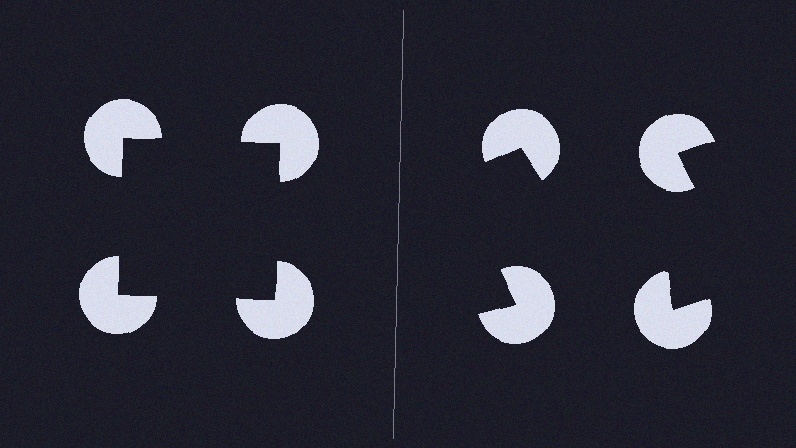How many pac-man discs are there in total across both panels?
8 — 4 on each side.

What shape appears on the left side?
An illusory square.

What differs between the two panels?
The pac-man discs are positioned identically on both sides; only the wedge orientations differ. On the left they align to a square; on the right they are misaligned.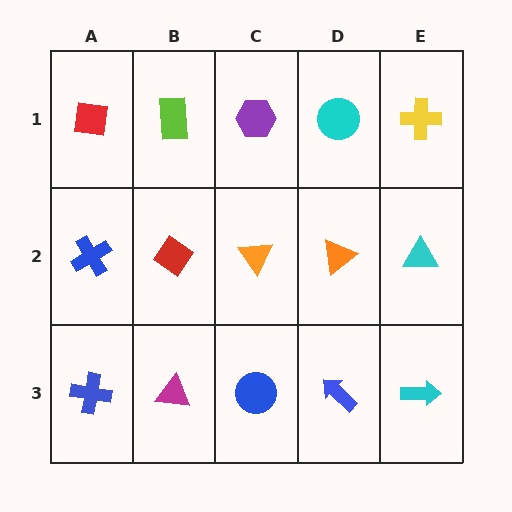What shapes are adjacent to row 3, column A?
A blue cross (row 2, column A), a magenta triangle (row 3, column B).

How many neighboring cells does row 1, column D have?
3.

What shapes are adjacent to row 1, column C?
An orange triangle (row 2, column C), a lime rectangle (row 1, column B), a cyan circle (row 1, column D).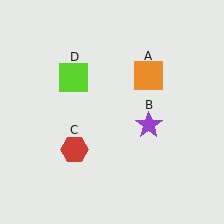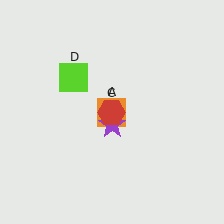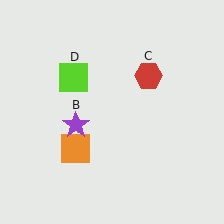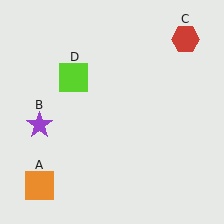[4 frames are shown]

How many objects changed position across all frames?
3 objects changed position: orange square (object A), purple star (object B), red hexagon (object C).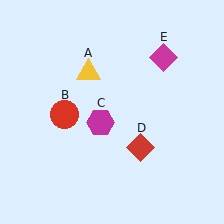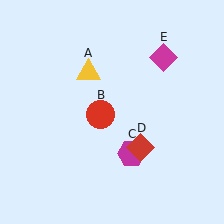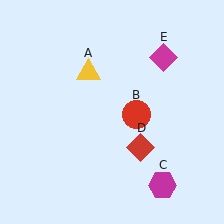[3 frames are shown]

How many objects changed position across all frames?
2 objects changed position: red circle (object B), magenta hexagon (object C).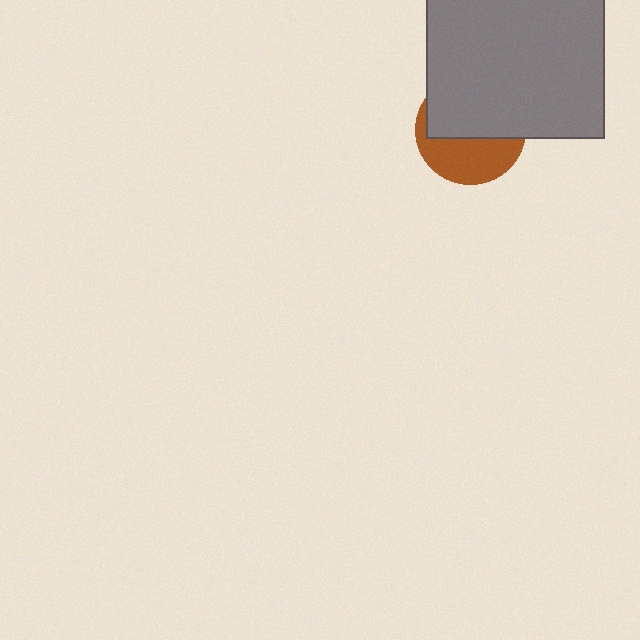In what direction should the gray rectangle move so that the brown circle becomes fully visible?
The gray rectangle should move up. That is the shortest direction to clear the overlap and leave the brown circle fully visible.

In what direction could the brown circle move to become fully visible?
The brown circle could move down. That would shift it out from behind the gray rectangle entirely.